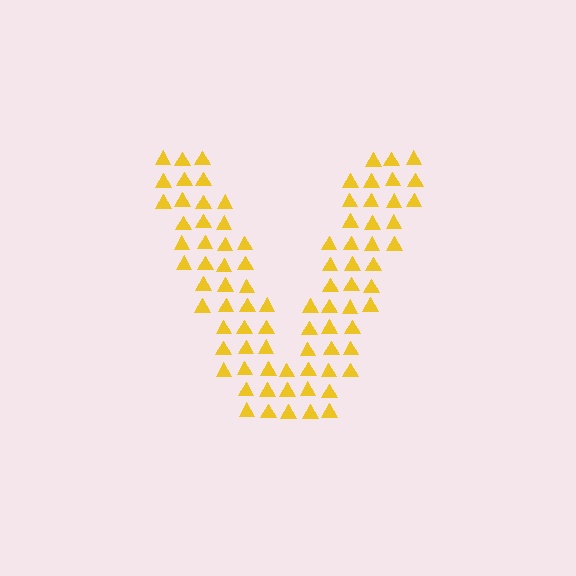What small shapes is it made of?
It is made of small triangles.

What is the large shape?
The large shape is the letter V.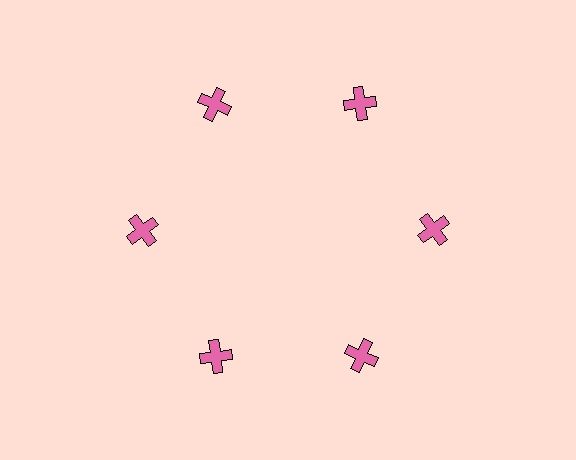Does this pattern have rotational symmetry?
Yes, this pattern has 6-fold rotational symmetry. It looks the same after rotating 60 degrees around the center.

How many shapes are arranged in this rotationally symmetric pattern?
There are 6 shapes, arranged in 6 groups of 1.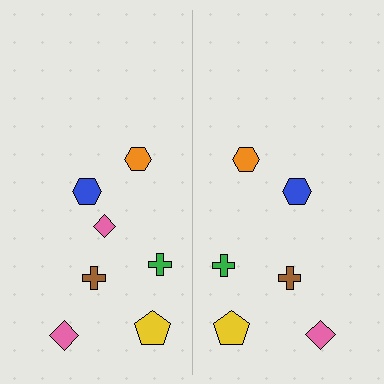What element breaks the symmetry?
A pink diamond is missing from the right side.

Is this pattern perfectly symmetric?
No, the pattern is not perfectly symmetric. A pink diamond is missing from the right side.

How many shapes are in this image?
There are 13 shapes in this image.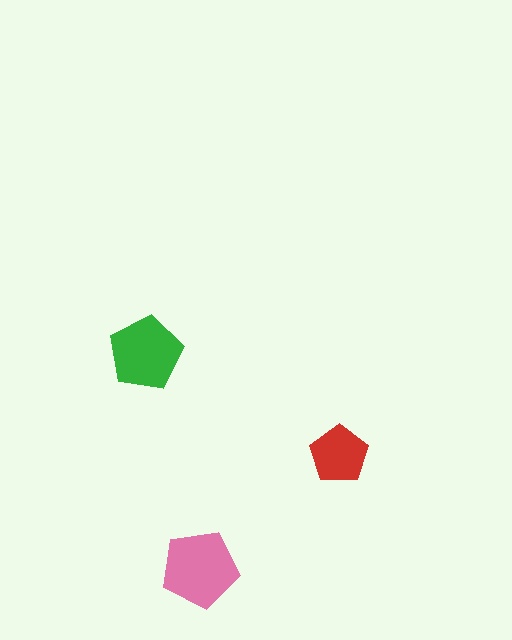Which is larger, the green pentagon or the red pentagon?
The green one.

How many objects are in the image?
There are 3 objects in the image.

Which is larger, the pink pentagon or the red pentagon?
The pink one.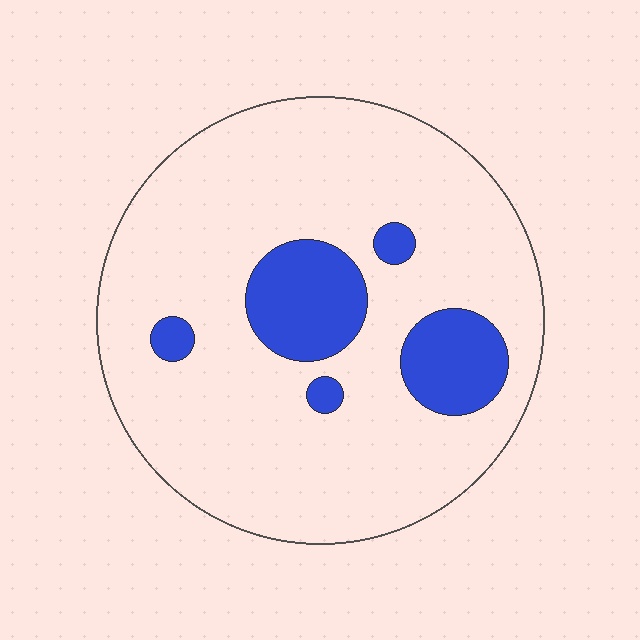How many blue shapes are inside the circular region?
5.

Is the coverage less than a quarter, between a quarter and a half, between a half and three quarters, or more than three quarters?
Less than a quarter.